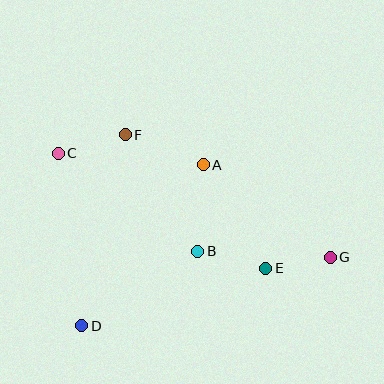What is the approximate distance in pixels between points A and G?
The distance between A and G is approximately 157 pixels.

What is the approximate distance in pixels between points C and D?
The distance between C and D is approximately 174 pixels.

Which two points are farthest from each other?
Points C and G are farthest from each other.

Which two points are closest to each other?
Points E and G are closest to each other.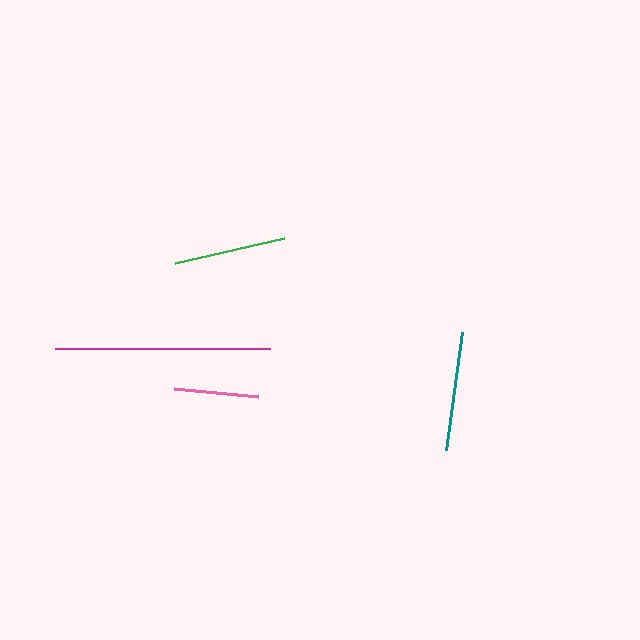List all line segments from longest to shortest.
From longest to shortest: magenta, teal, green, pink.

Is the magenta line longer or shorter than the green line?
The magenta line is longer than the green line.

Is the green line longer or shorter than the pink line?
The green line is longer than the pink line.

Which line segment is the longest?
The magenta line is the longest at approximately 215 pixels.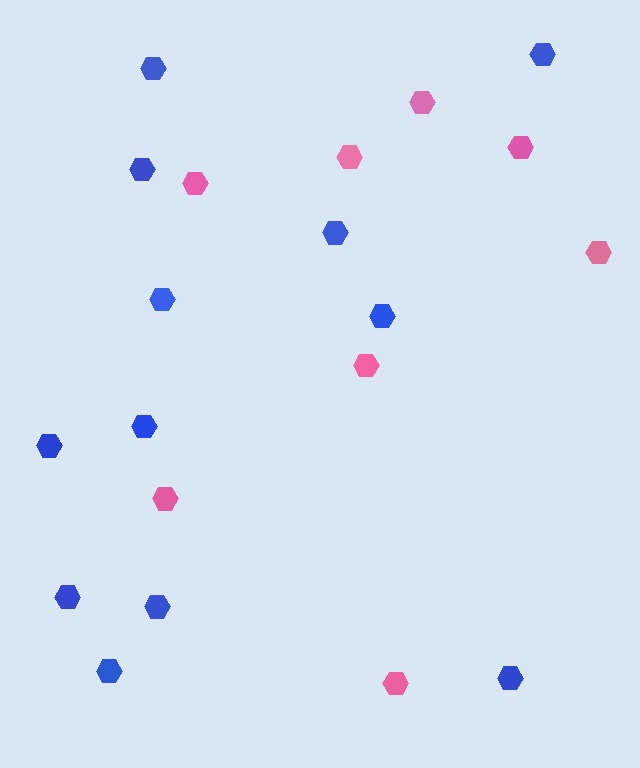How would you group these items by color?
There are 2 groups: one group of pink hexagons (8) and one group of blue hexagons (12).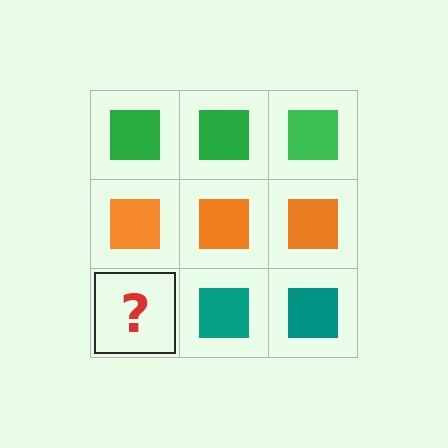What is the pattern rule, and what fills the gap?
The rule is that each row has a consistent color. The gap should be filled with a teal square.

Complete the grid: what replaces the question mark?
The question mark should be replaced with a teal square.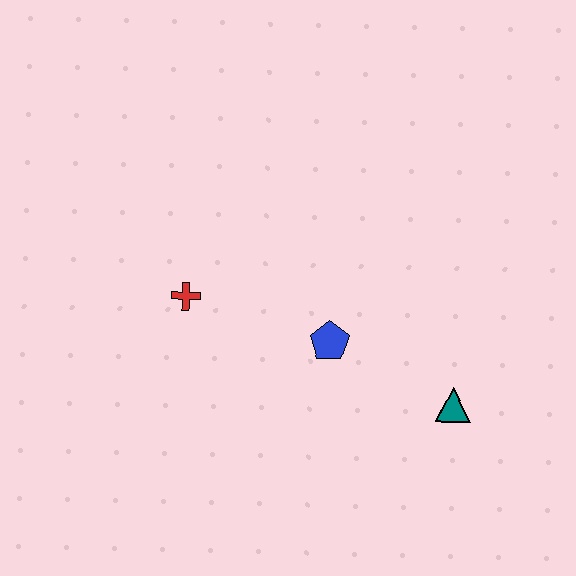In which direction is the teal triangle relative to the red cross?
The teal triangle is to the right of the red cross.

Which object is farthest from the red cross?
The teal triangle is farthest from the red cross.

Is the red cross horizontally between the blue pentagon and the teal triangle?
No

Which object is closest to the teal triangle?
The blue pentagon is closest to the teal triangle.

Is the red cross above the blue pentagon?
Yes